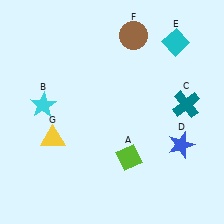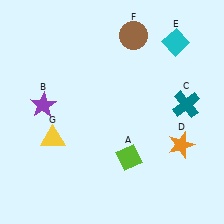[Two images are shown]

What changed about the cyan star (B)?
In Image 1, B is cyan. In Image 2, it changed to purple.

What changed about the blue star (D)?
In Image 1, D is blue. In Image 2, it changed to orange.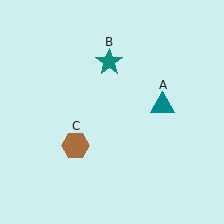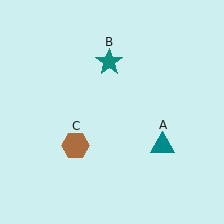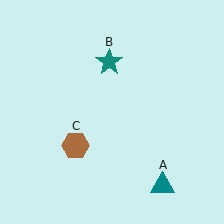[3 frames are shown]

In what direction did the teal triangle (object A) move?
The teal triangle (object A) moved down.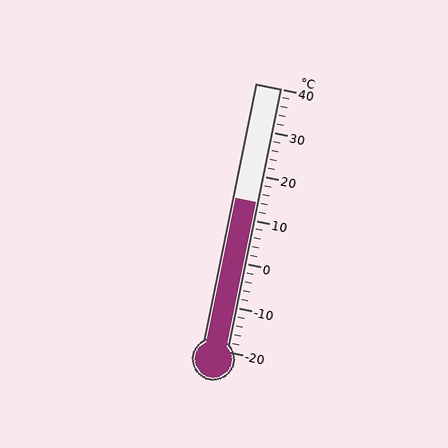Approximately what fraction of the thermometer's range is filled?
The thermometer is filled to approximately 55% of its range.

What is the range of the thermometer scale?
The thermometer scale ranges from -20°C to 40°C.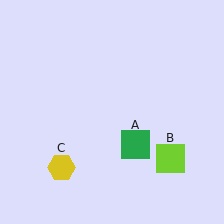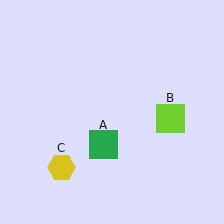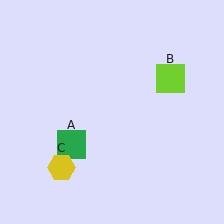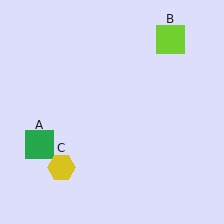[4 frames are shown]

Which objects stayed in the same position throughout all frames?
Yellow hexagon (object C) remained stationary.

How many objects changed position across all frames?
2 objects changed position: green square (object A), lime square (object B).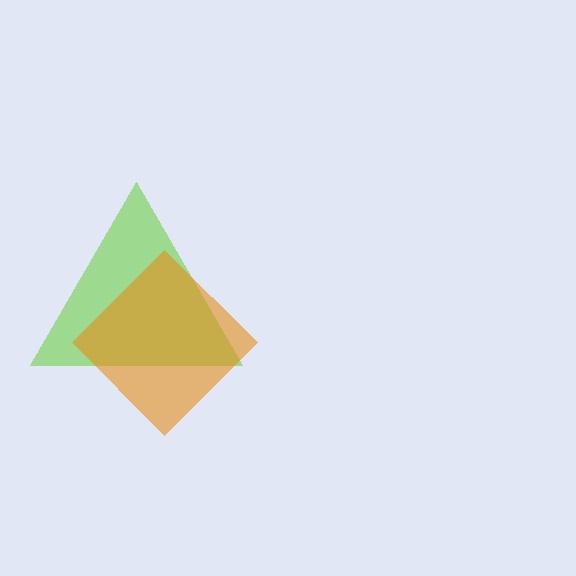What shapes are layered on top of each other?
The layered shapes are: a lime triangle, an orange diamond.